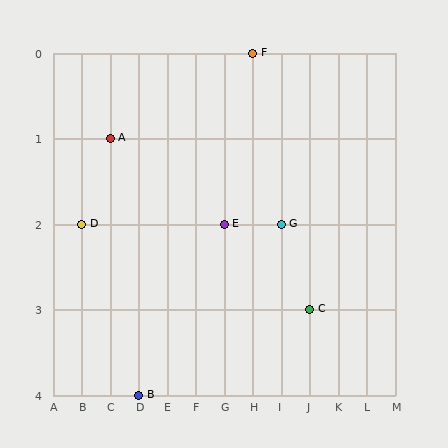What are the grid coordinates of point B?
Point B is at grid coordinates (D, 4).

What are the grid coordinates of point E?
Point E is at grid coordinates (G, 2).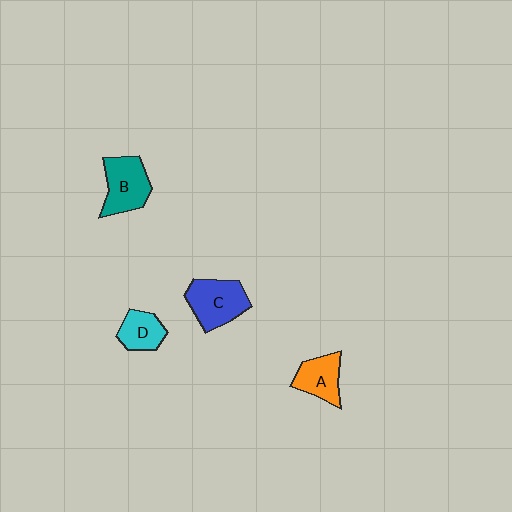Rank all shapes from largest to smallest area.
From largest to smallest: C (blue), B (teal), A (orange), D (cyan).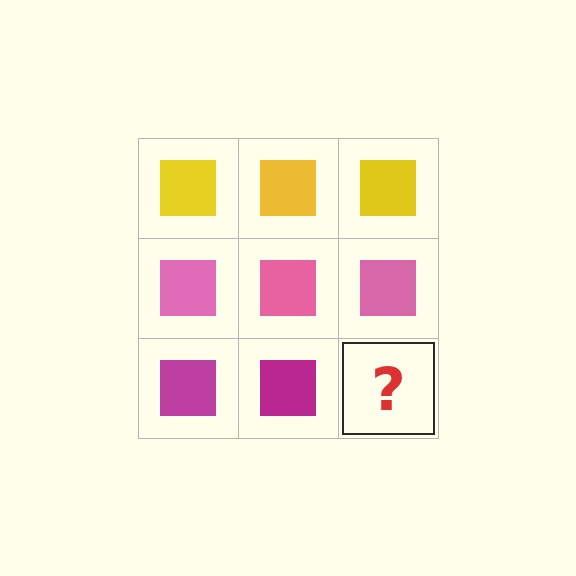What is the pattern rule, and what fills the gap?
The rule is that each row has a consistent color. The gap should be filled with a magenta square.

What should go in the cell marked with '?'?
The missing cell should contain a magenta square.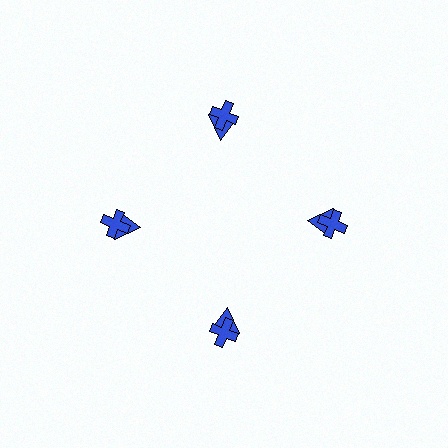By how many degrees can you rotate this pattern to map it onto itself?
The pattern maps onto itself every 90 degrees of rotation.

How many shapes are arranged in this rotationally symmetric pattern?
There are 8 shapes, arranged in 4 groups of 2.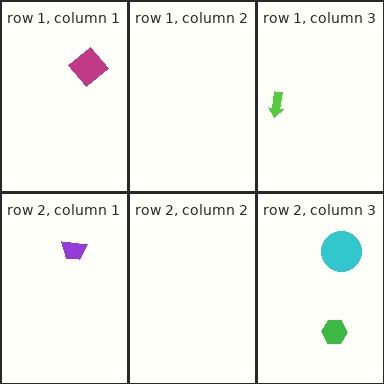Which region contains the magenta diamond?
The row 1, column 1 region.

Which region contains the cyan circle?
The row 2, column 3 region.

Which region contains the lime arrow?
The row 1, column 3 region.